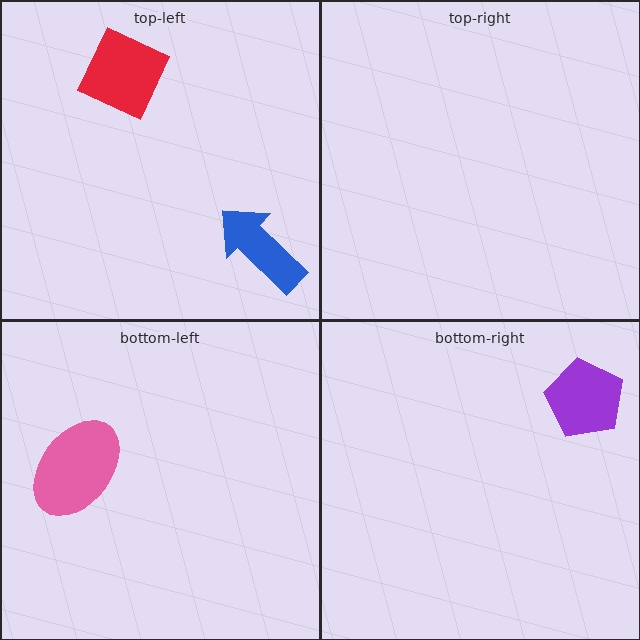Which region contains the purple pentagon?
The bottom-right region.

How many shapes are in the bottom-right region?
1.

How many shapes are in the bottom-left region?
1.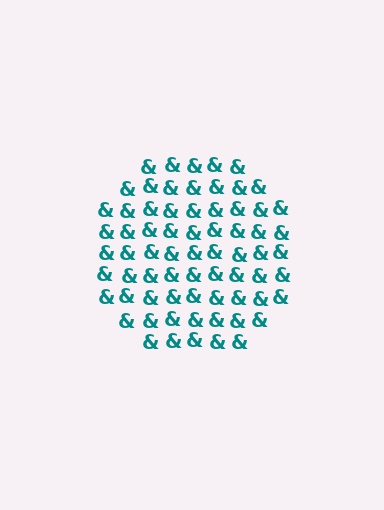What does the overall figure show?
The overall figure shows a circle.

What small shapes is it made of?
It is made of small ampersands.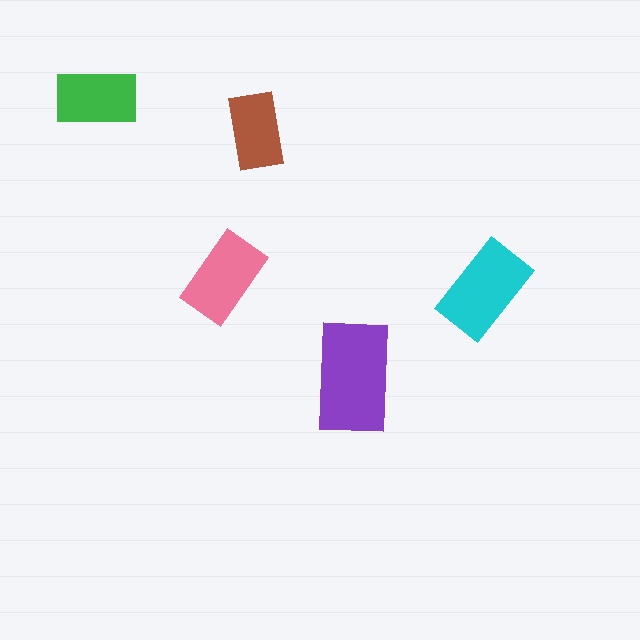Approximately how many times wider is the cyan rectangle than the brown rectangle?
About 1.5 times wider.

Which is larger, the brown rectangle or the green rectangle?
The green one.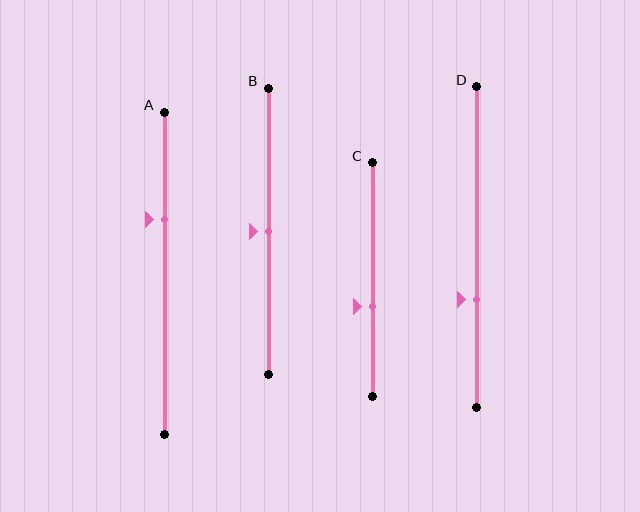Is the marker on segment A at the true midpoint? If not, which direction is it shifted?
No, the marker on segment A is shifted upward by about 17% of the segment length.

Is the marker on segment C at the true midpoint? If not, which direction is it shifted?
No, the marker on segment C is shifted downward by about 12% of the segment length.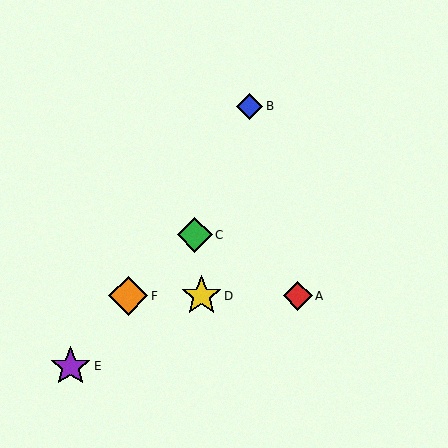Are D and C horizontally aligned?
No, D is at y≈296 and C is at y≈235.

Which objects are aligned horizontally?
Objects A, D, F are aligned horizontally.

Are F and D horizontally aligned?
Yes, both are at y≈296.